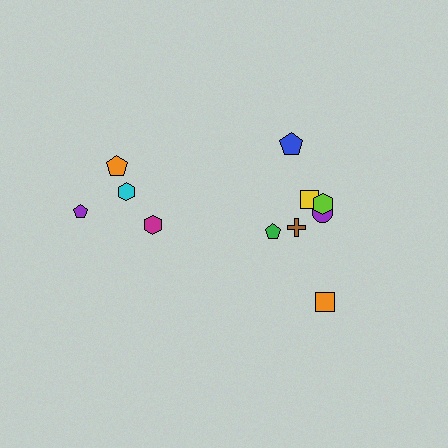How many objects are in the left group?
There are 4 objects.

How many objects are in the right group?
There are 8 objects.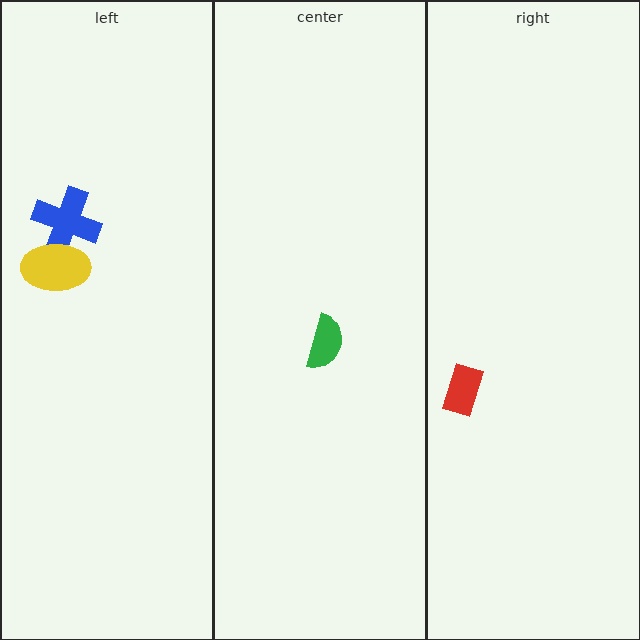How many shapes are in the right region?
1.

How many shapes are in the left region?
2.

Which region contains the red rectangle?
The right region.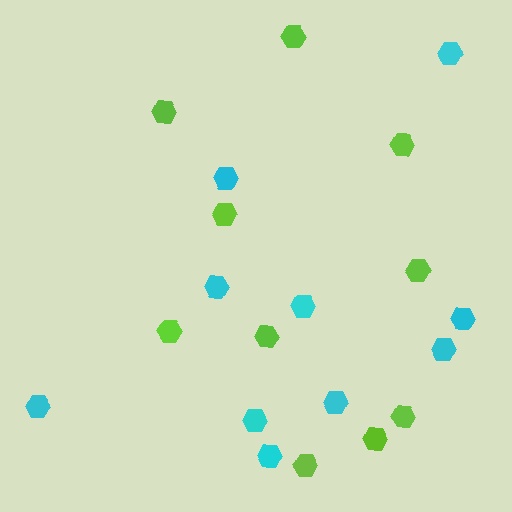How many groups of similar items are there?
There are 2 groups: one group of lime hexagons (10) and one group of cyan hexagons (10).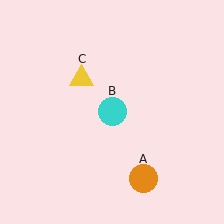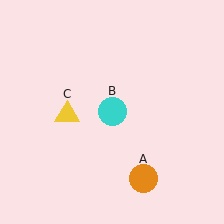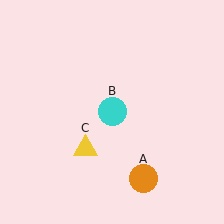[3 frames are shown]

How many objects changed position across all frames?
1 object changed position: yellow triangle (object C).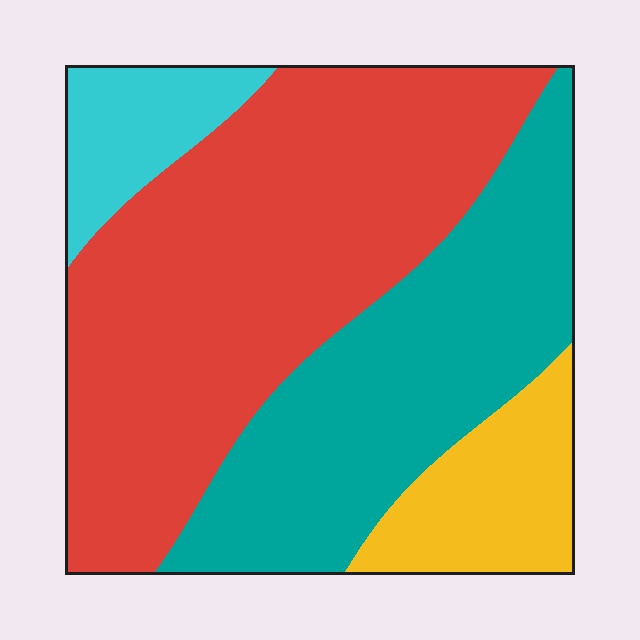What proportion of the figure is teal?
Teal covers around 30% of the figure.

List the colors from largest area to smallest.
From largest to smallest: red, teal, yellow, cyan.